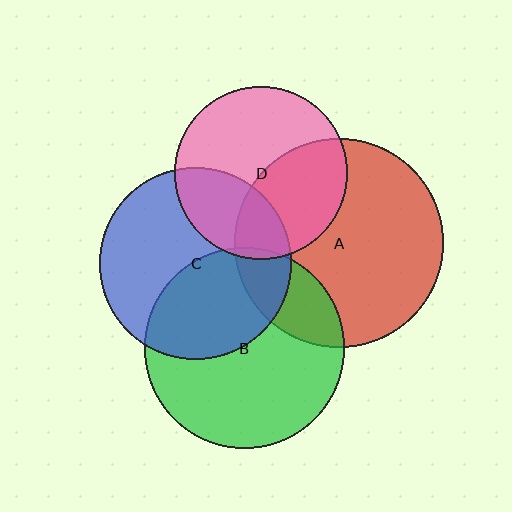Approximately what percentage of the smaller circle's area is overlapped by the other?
Approximately 20%.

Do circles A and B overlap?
Yes.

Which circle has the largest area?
Circle A (red).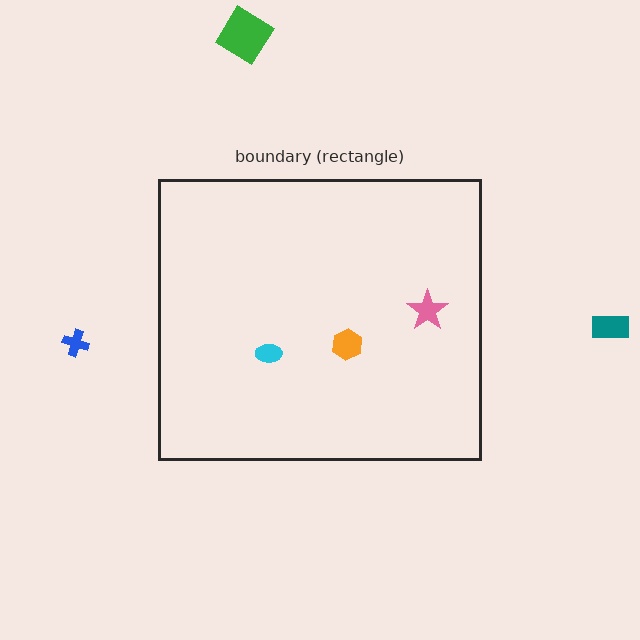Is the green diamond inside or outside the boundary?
Outside.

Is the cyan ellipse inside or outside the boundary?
Inside.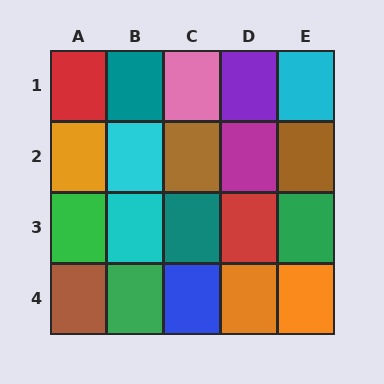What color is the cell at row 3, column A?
Green.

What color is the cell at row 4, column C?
Blue.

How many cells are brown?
3 cells are brown.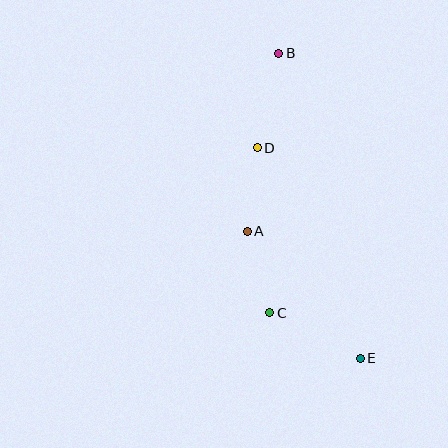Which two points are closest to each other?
Points A and D are closest to each other.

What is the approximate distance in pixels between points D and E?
The distance between D and E is approximately 235 pixels.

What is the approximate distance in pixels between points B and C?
The distance between B and C is approximately 260 pixels.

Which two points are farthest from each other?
Points B and E are farthest from each other.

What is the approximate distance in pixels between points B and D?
The distance between B and D is approximately 97 pixels.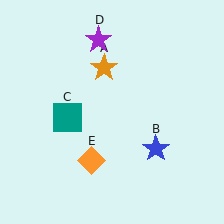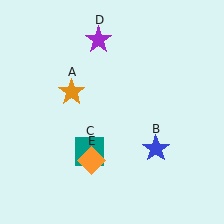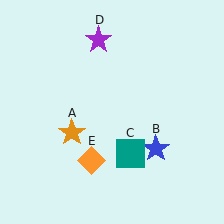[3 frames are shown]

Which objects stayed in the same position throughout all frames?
Blue star (object B) and purple star (object D) and orange diamond (object E) remained stationary.